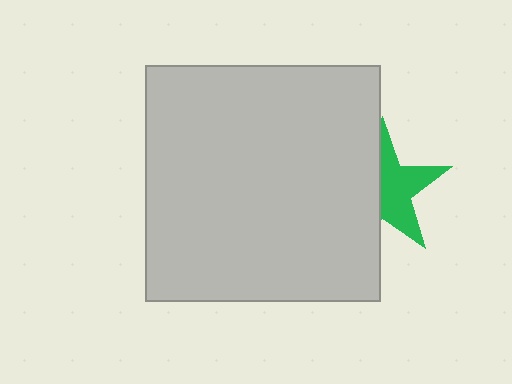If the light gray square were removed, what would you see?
You would see the complete green star.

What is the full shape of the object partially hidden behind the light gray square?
The partially hidden object is a green star.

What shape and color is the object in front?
The object in front is a light gray square.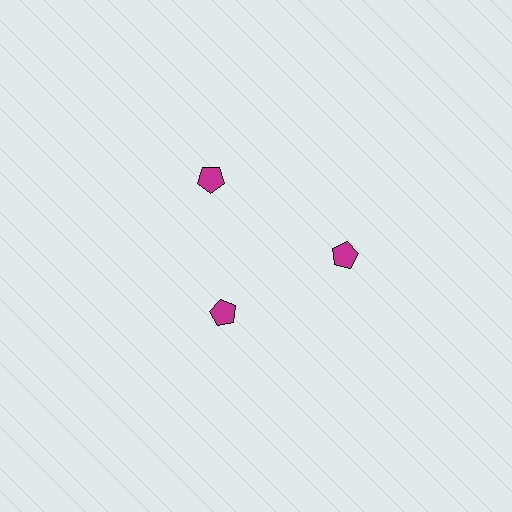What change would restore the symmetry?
The symmetry would be restored by moving it outward, back onto the ring so that all 3 pentagons sit at equal angles and equal distance from the center.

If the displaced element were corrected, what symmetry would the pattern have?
It would have 3-fold rotational symmetry — the pattern would map onto itself every 120 degrees.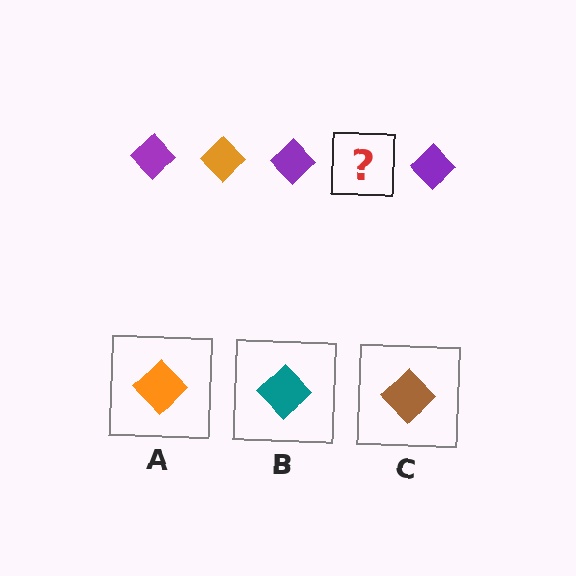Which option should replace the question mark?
Option A.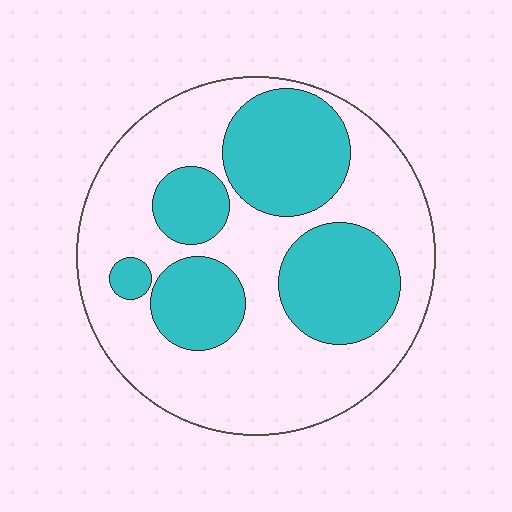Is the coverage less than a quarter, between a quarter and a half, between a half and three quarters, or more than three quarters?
Between a quarter and a half.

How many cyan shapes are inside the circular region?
5.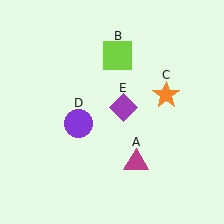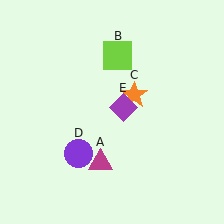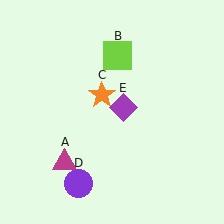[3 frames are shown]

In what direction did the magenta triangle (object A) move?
The magenta triangle (object A) moved left.